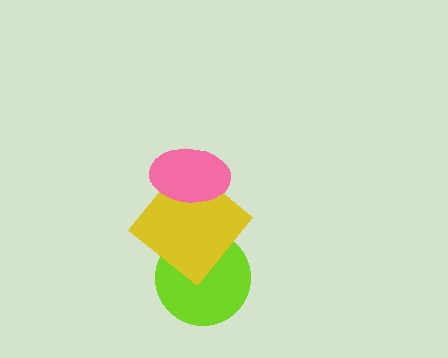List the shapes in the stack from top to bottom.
From top to bottom: the pink ellipse, the yellow diamond, the lime circle.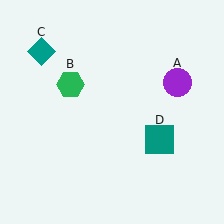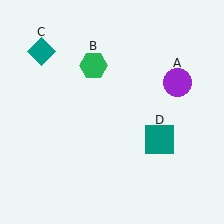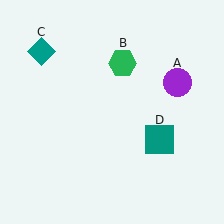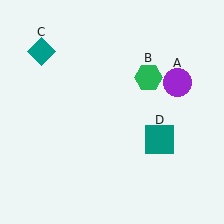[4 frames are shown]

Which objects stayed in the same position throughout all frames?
Purple circle (object A) and teal diamond (object C) and teal square (object D) remained stationary.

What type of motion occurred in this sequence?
The green hexagon (object B) rotated clockwise around the center of the scene.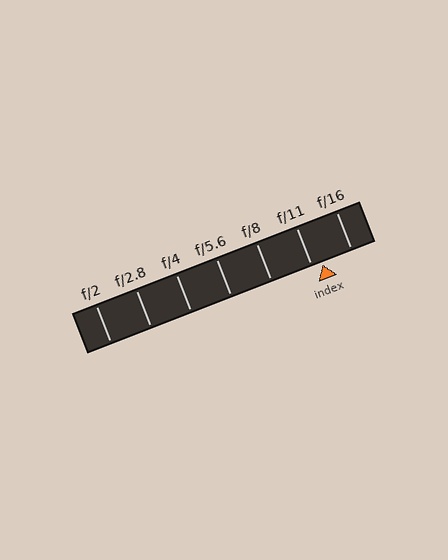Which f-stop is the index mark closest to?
The index mark is closest to f/11.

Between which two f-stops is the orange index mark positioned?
The index mark is between f/11 and f/16.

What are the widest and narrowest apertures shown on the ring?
The widest aperture shown is f/2 and the narrowest is f/16.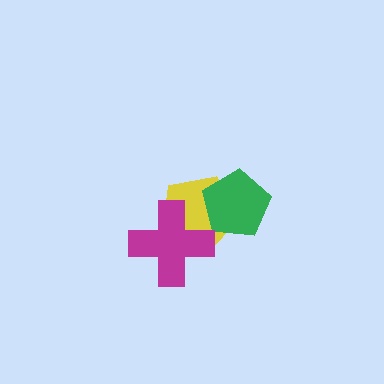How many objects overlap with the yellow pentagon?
2 objects overlap with the yellow pentagon.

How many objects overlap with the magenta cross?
1 object overlaps with the magenta cross.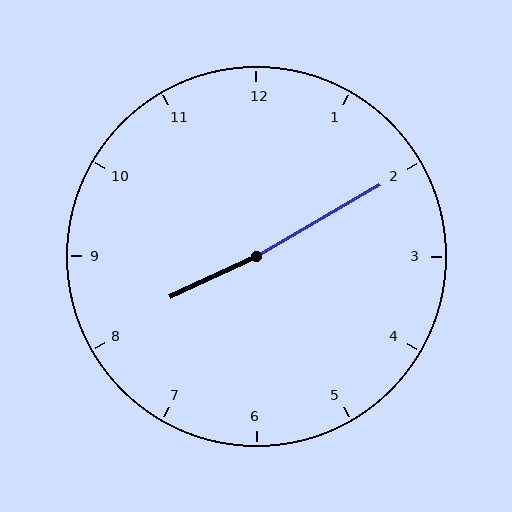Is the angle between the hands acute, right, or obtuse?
It is obtuse.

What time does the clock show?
8:10.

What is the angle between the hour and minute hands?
Approximately 175 degrees.